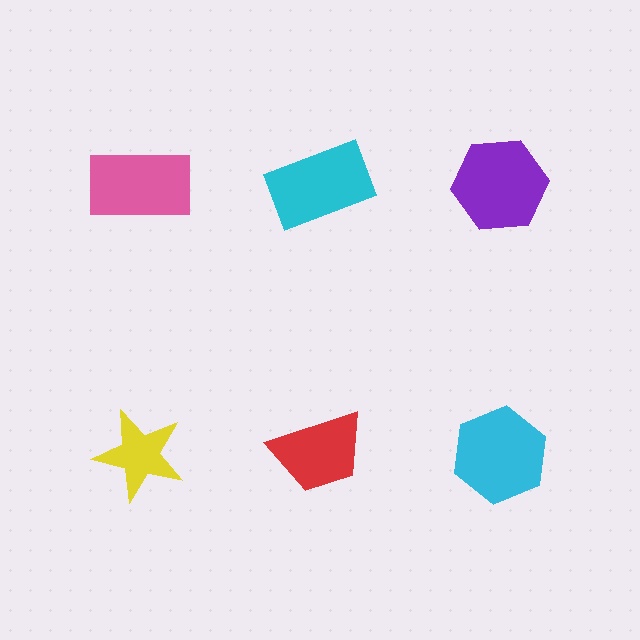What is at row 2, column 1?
A yellow star.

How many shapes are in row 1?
3 shapes.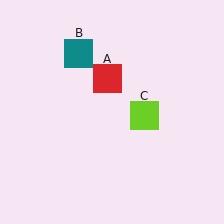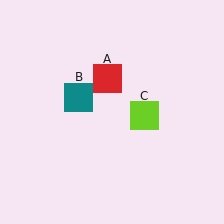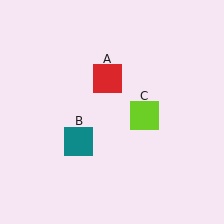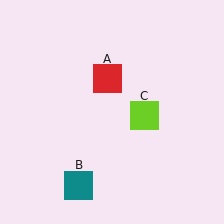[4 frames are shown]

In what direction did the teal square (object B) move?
The teal square (object B) moved down.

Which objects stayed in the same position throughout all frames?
Red square (object A) and lime square (object C) remained stationary.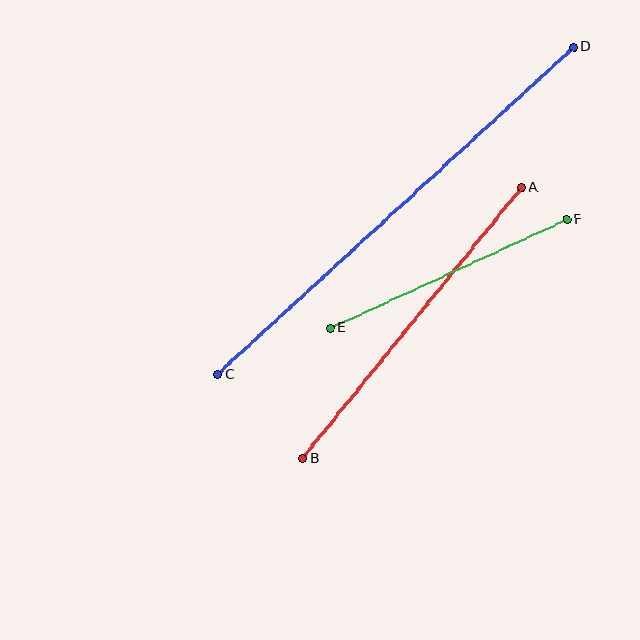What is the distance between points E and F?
The distance is approximately 260 pixels.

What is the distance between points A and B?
The distance is approximately 349 pixels.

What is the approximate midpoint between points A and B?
The midpoint is at approximately (412, 323) pixels.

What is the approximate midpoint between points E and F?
The midpoint is at approximately (449, 274) pixels.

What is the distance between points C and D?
The distance is approximately 484 pixels.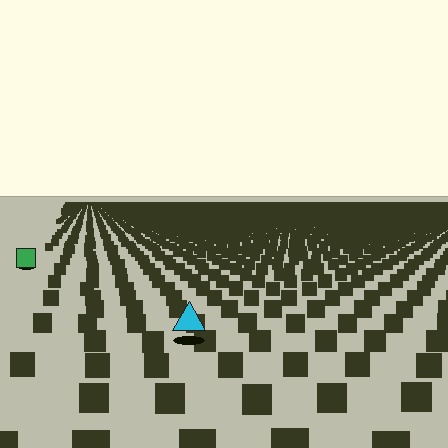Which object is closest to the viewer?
The cyan triangle is closest. The texture marks near it are larger and more spread out.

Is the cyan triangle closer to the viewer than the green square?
Yes. The cyan triangle is closer — you can tell from the texture gradient: the ground texture is coarser near it.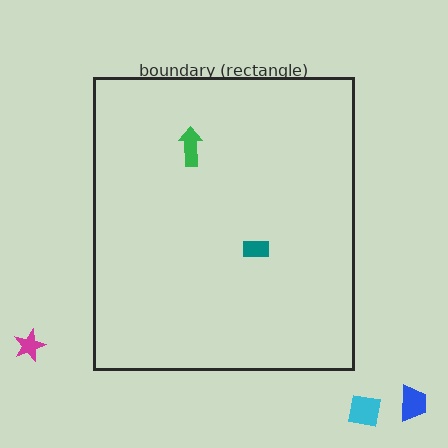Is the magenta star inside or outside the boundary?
Outside.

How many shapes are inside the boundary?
2 inside, 3 outside.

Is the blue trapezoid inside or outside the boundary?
Outside.